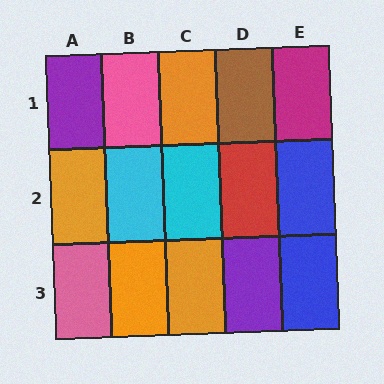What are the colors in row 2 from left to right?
Orange, cyan, cyan, red, blue.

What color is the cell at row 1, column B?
Pink.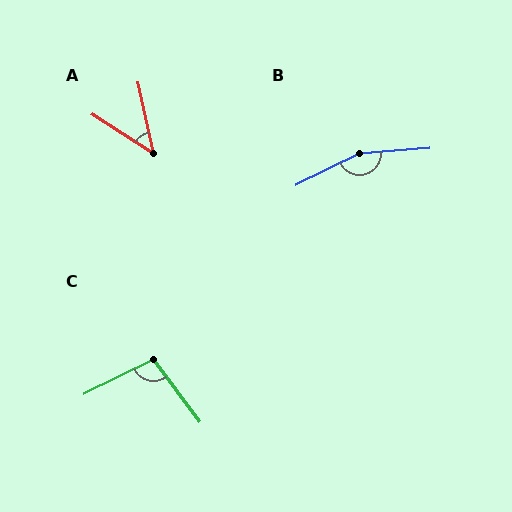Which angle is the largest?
B, at approximately 158 degrees.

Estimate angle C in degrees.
Approximately 100 degrees.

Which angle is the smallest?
A, at approximately 44 degrees.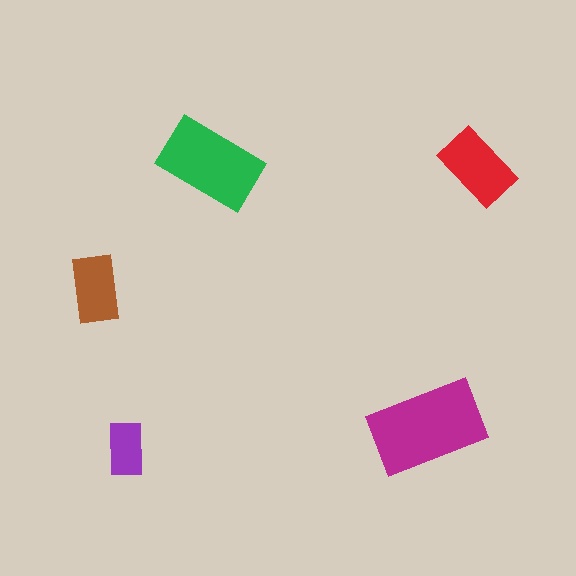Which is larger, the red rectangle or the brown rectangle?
The red one.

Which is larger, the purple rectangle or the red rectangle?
The red one.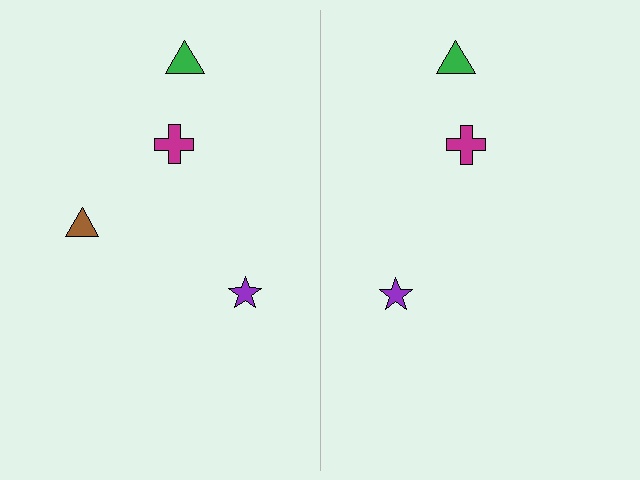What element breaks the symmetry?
A brown triangle is missing from the right side.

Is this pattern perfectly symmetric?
No, the pattern is not perfectly symmetric. A brown triangle is missing from the right side.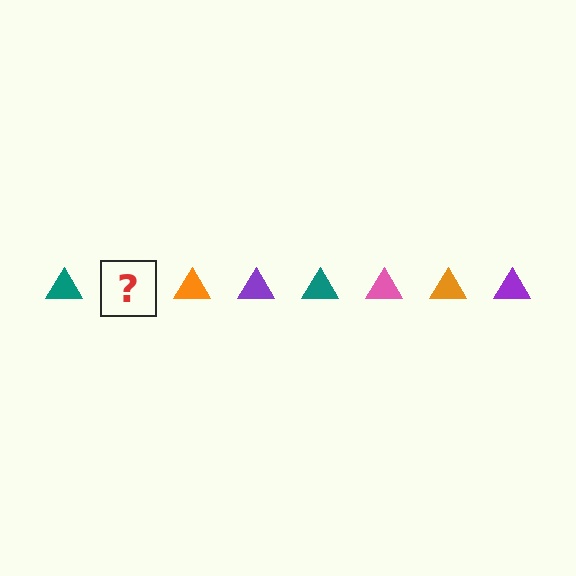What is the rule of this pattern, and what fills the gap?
The rule is that the pattern cycles through teal, pink, orange, purple triangles. The gap should be filled with a pink triangle.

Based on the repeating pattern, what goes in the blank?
The blank should be a pink triangle.